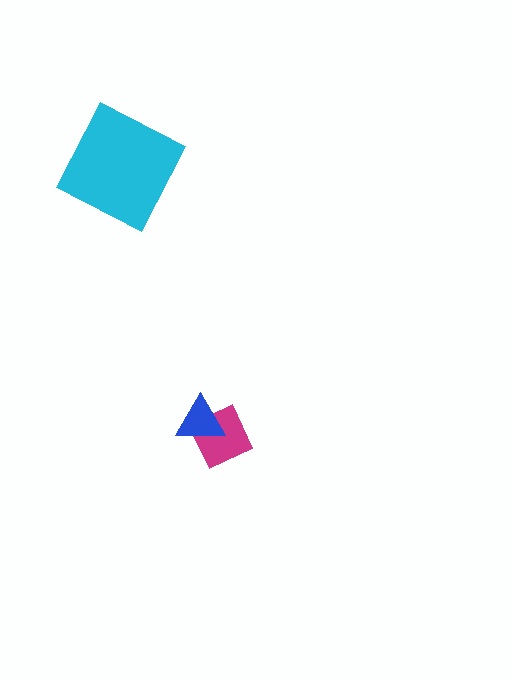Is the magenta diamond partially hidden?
Yes, it is partially covered by another shape.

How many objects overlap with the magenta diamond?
1 object overlaps with the magenta diamond.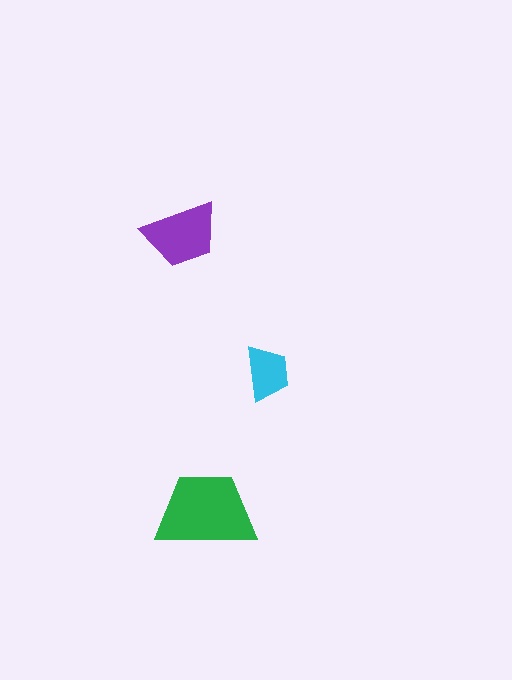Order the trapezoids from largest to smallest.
the green one, the purple one, the cyan one.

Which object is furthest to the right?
The cyan trapezoid is rightmost.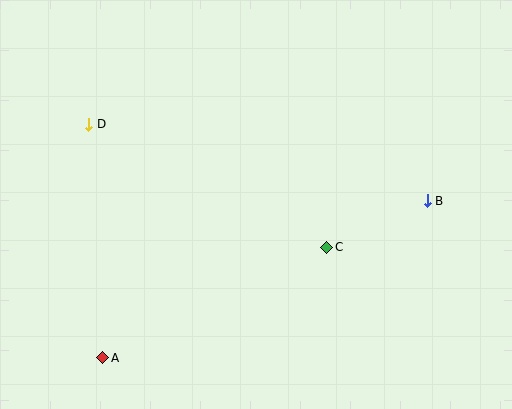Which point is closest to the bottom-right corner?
Point B is closest to the bottom-right corner.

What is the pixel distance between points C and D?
The distance between C and D is 268 pixels.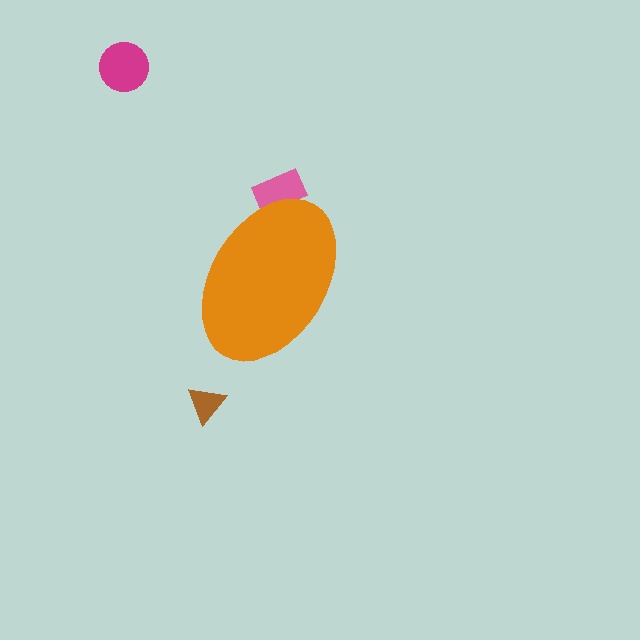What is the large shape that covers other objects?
An orange ellipse.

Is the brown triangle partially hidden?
No, the brown triangle is fully visible.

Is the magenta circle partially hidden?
No, the magenta circle is fully visible.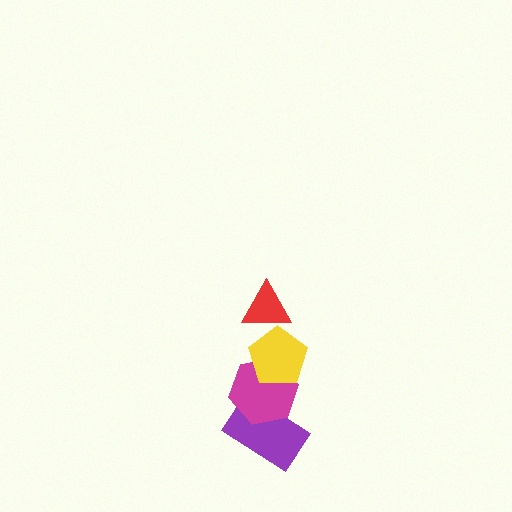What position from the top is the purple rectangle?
The purple rectangle is 4th from the top.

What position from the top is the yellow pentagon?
The yellow pentagon is 2nd from the top.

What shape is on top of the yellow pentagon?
The red triangle is on top of the yellow pentagon.